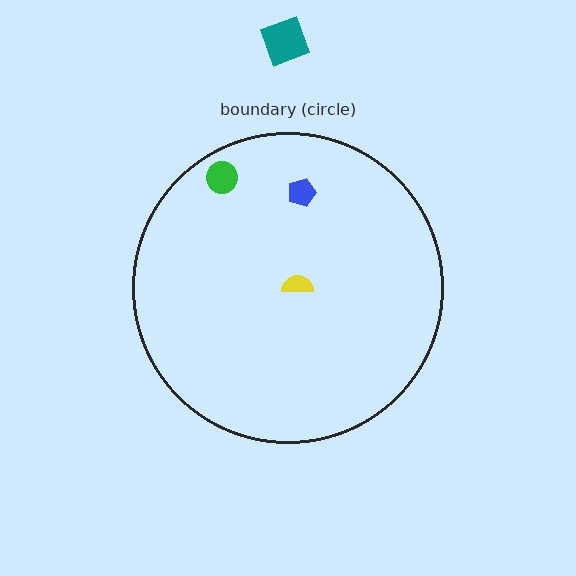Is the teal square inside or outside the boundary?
Outside.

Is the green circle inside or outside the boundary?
Inside.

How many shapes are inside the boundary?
3 inside, 1 outside.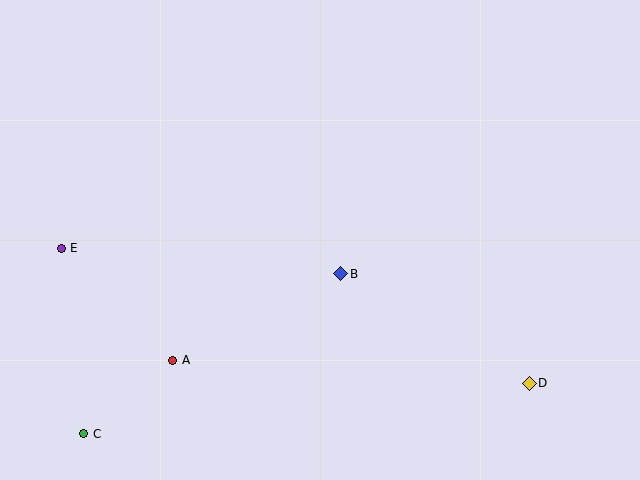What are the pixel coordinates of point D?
Point D is at (529, 383).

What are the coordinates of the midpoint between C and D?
The midpoint between C and D is at (306, 408).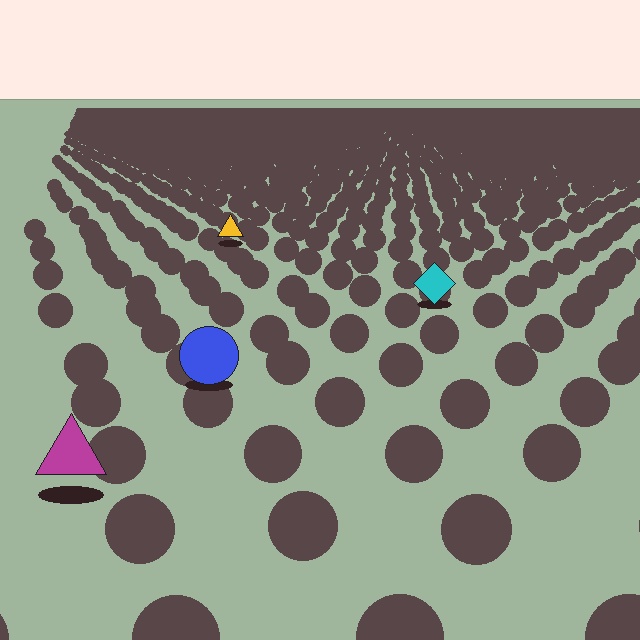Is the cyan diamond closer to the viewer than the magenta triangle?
No. The magenta triangle is closer — you can tell from the texture gradient: the ground texture is coarser near it.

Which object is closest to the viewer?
The magenta triangle is closest. The texture marks near it are larger and more spread out.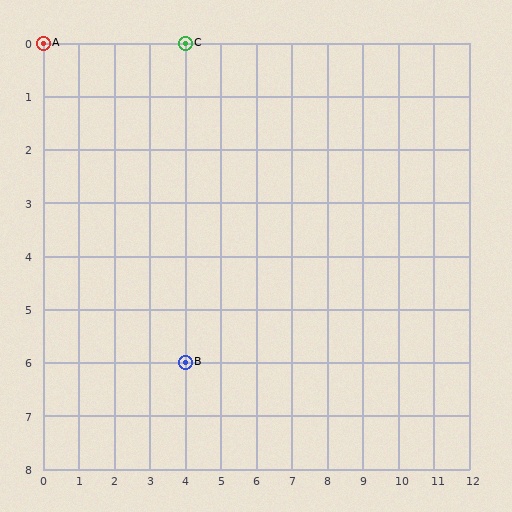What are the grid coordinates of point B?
Point B is at grid coordinates (4, 6).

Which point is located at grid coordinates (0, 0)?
Point A is at (0, 0).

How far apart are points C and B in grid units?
Points C and B are 6 rows apart.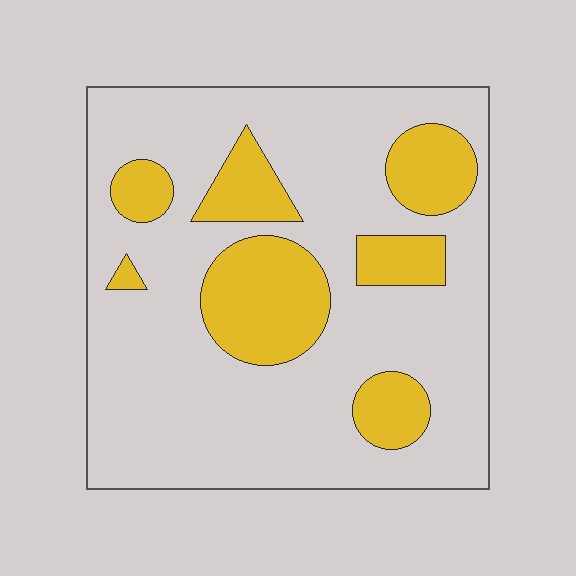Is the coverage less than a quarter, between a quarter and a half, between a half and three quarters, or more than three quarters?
Less than a quarter.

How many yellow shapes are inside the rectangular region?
7.